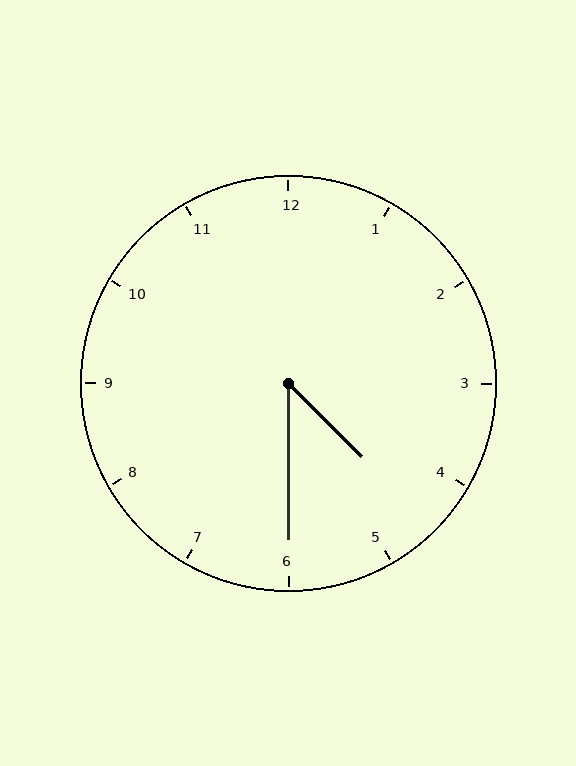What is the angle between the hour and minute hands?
Approximately 45 degrees.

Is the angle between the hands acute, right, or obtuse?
It is acute.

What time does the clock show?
4:30.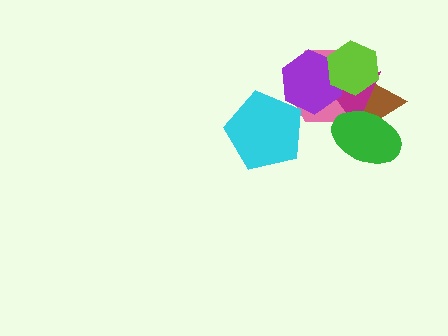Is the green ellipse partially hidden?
No, no other shape covers it.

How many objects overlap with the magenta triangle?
5 objects overlap with the magenta triangle.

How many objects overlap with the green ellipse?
3 objects overlap with the green ellipse.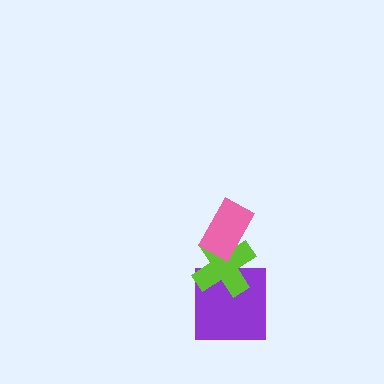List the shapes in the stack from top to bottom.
From top to bottom: the pink rectangle, the lime cross, the purple square.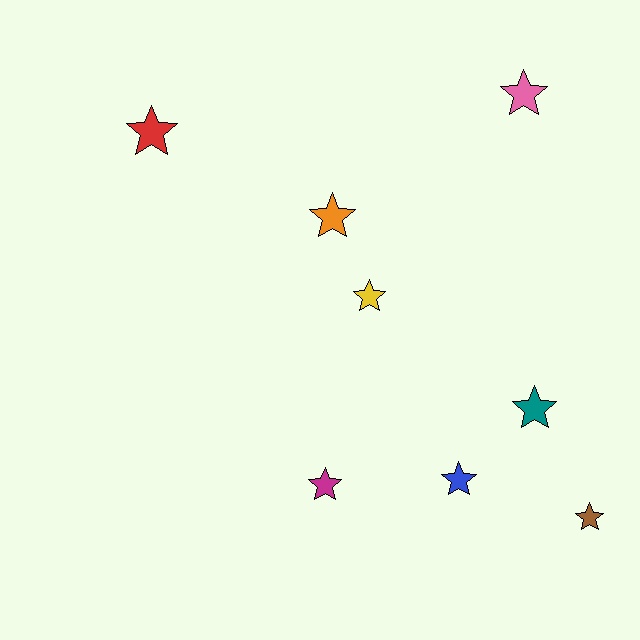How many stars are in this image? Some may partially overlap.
There are 8 stars.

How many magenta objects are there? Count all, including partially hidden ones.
There is 1 magenta object.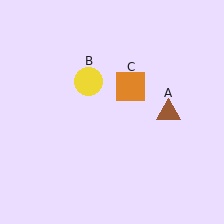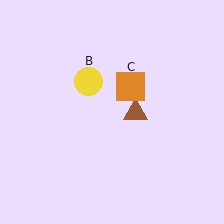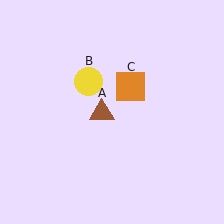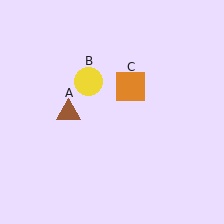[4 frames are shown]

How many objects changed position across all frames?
1 object changed position: brown triangle (object A).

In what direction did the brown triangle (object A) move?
The brown triangle (object A) moved left.